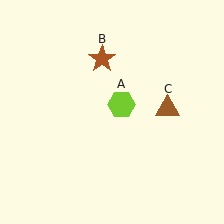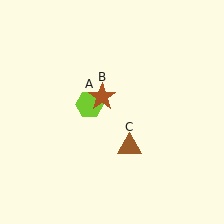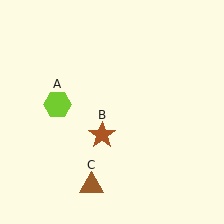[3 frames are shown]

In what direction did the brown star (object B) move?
The brown star (object B) moved down.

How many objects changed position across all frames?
3 objects changed position: lime hexagon (object A), brown star (object B), brown triangle (object C).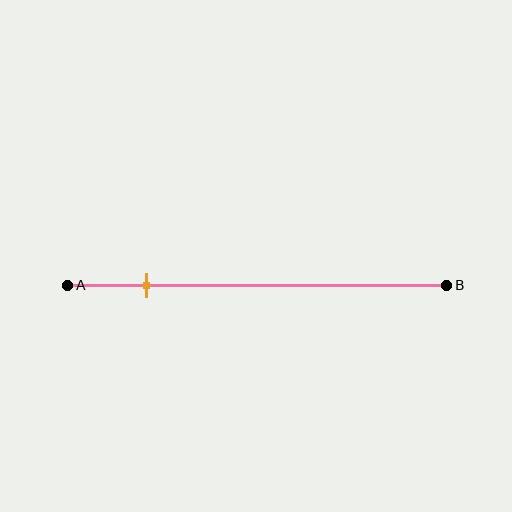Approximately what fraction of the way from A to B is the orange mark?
The orange mark is approximately 20% of the way from A to B.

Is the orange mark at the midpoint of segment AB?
No, the mark is at about 20% from A, not at the 50% midpoint.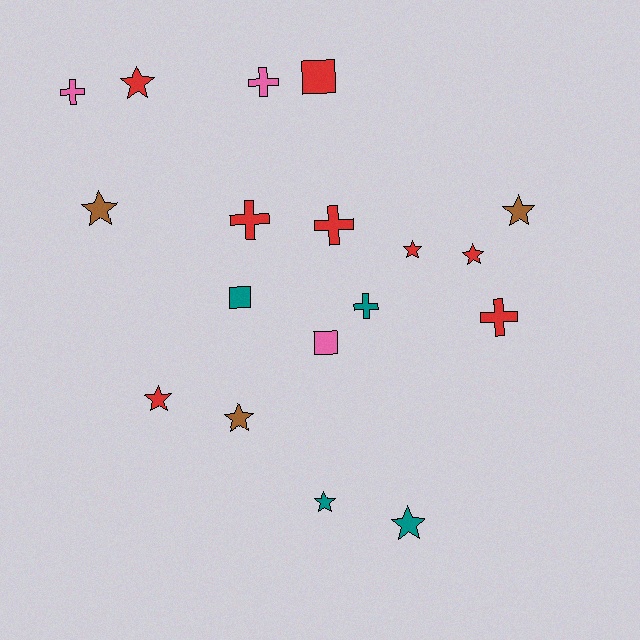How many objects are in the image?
There are 18 objects.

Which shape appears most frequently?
Star, with 9 objects.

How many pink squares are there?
There is 1 pink square.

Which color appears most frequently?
Red, with 8 objects.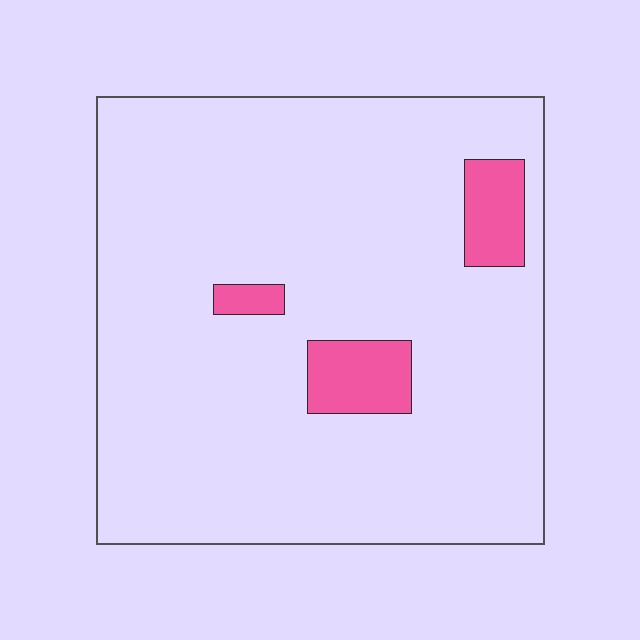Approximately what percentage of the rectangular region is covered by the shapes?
Approximately 10%.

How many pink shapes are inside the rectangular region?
3.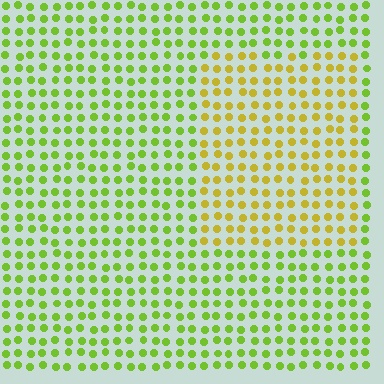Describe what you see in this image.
The image is filled with small lime elements in a uniform arrangement. A rectangle-shaped region is visible where the elements are tinted to a slightly different hue, forming a subtle color boundary.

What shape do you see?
I see a rectangle.